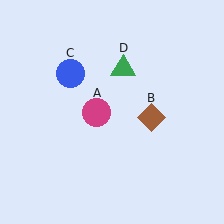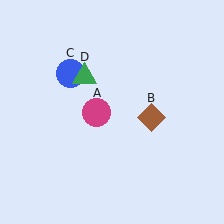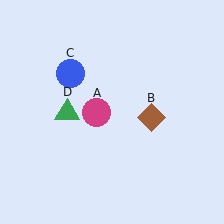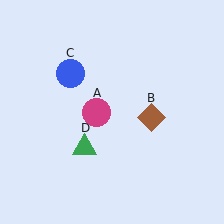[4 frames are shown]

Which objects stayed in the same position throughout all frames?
Magenta circle (object A) and brown diamond (object B) and blue circle (object C) remained stationary.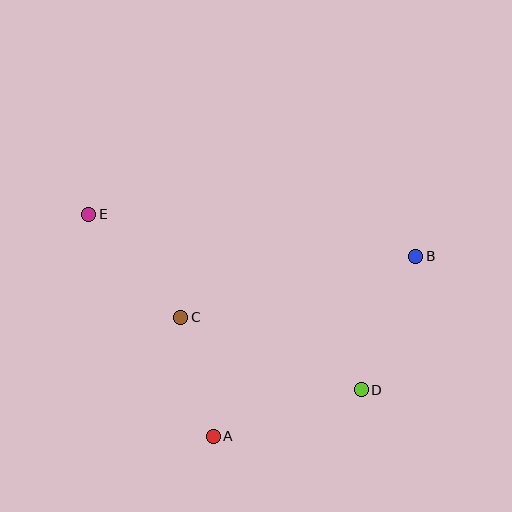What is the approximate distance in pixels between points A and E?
The distance between A and E is approximately 255 pixels.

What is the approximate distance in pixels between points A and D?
The distance between A and D is approximately 155 pixels.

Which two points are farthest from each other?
Points B and E are farthest from each other.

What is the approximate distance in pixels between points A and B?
The distance between A and B is approximately 271 pixels.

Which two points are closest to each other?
Points A and C are closest to each other.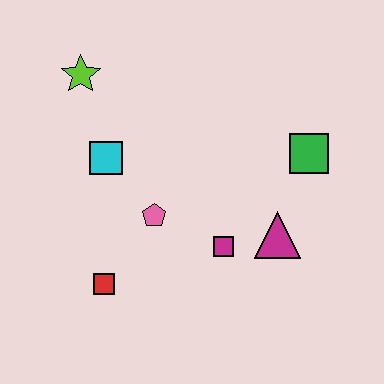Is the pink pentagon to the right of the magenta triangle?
No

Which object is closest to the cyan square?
The pink pentagon is closest to the cyan square.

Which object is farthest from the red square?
The green square is farthest from the red square.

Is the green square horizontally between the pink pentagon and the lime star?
No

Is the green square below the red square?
No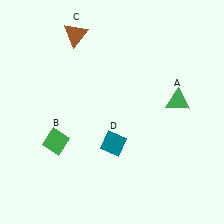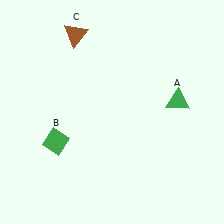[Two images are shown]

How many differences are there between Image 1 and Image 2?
There is 1 difference between the two images.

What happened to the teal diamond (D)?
The teal diamond (D) was removed in Image 2. It was in the bottom-right area of Image 1.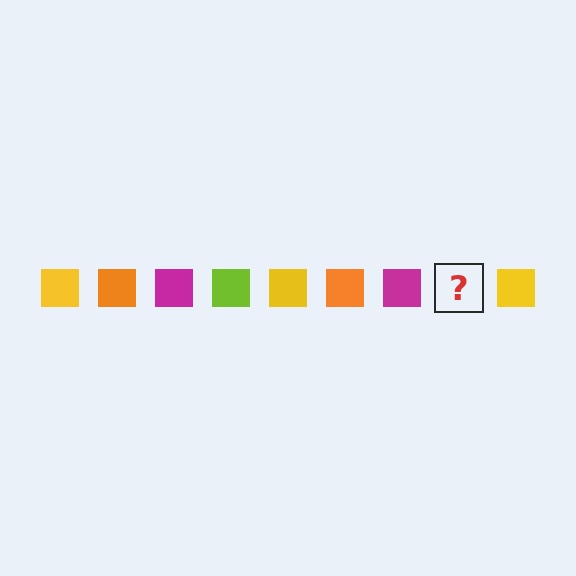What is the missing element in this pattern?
The missing element is a lime square.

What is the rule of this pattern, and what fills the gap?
The rule is that the pattern cycles through yellow, orange, magenta, lime squares. The gap should be filled with a lime square.